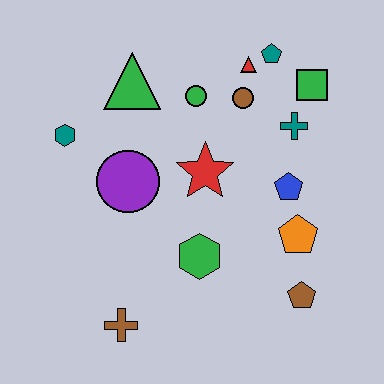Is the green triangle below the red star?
No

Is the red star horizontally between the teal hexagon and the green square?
Yes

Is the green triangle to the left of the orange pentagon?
Yes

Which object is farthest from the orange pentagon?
The teal hexagon is farthest from the orange pentagon.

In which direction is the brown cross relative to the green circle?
The brown cross is below the green circle.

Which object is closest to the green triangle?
The green circle is closest to the green triangle.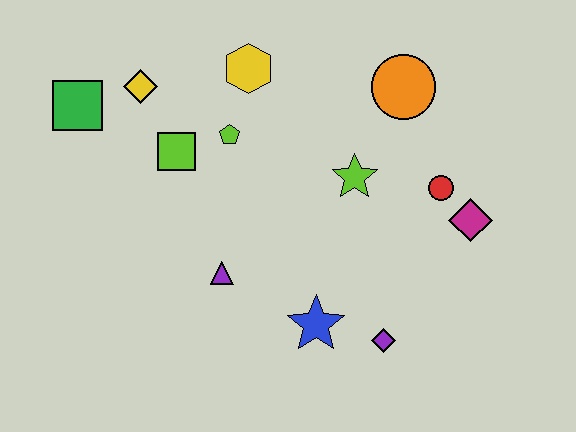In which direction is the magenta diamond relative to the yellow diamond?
The magenta diamond is to the right of the yellow diamond.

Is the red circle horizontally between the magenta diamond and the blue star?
Yes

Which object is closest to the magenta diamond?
The red circle is closest to the magenta diamond.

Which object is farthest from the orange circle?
The green square is farthest from the orange circle.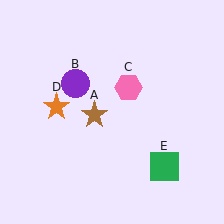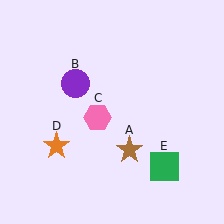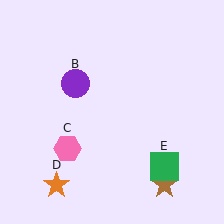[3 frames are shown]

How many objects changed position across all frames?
3 objects changed position: brown star (object A), pink hexagon (object C), orange star (object D).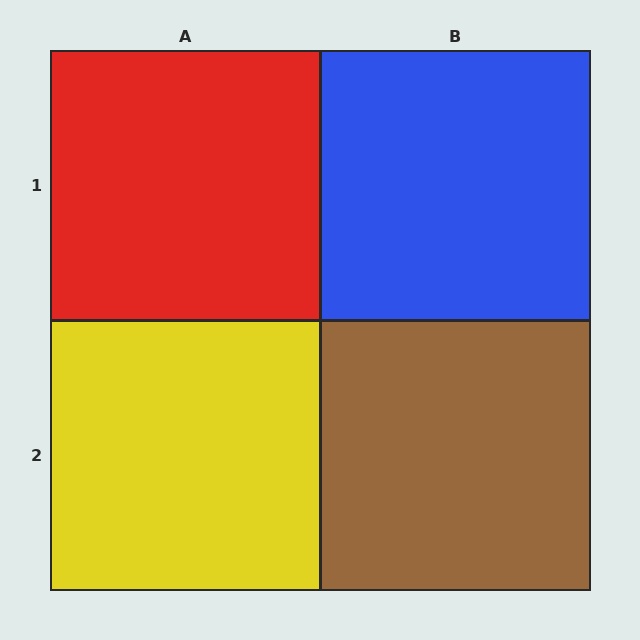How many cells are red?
1 cell is red.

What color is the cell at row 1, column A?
Red.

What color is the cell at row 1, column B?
Blue.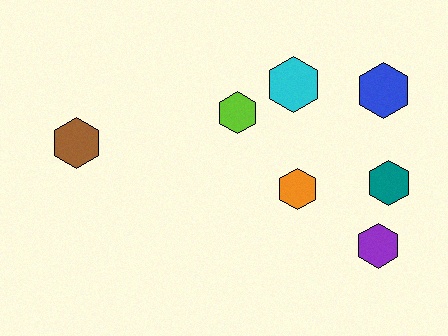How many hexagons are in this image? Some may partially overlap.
There are 7 hexagons.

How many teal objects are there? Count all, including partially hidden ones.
There is 1 teal object.